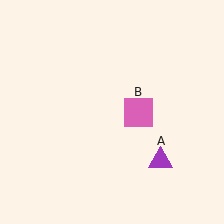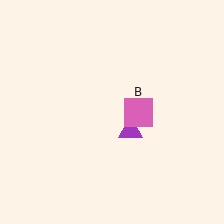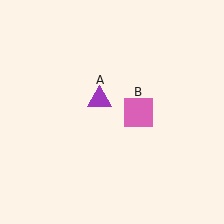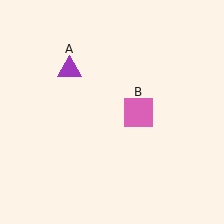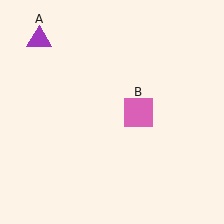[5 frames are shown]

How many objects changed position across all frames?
1 object changed position: purple triangle (object A).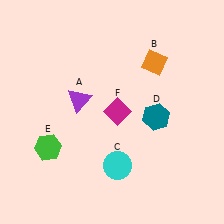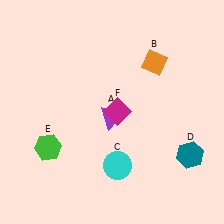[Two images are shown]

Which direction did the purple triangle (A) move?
The purple triangle (A) moved right.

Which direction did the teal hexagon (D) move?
The teal hexagon (D) moved down.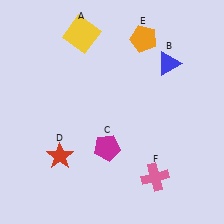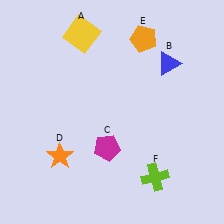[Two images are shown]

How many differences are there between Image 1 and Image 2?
There are 2 differences between the two images.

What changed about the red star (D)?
In Image 1, D is red. In Image 2, it changed to orange.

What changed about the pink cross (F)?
In Image 1, F is pink. In Image 2, it changed to lime.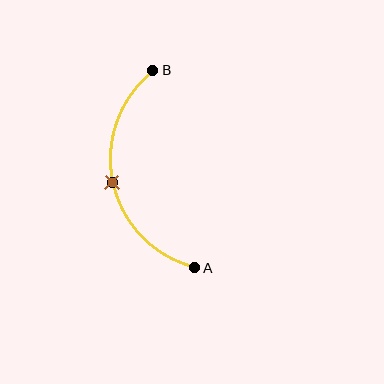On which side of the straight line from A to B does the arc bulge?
The arc bulges to the left of the straight line connecting A and B.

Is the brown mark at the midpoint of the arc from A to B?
Yes. The brown mark lies on the arc at equal arc-length from both A and B — it is the arc midpoint.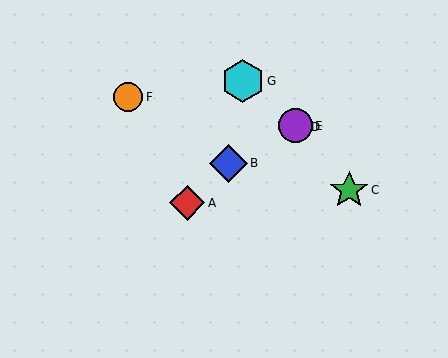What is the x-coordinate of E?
Object E is at x≈295.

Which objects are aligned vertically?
Objects D, E are aligned vertically.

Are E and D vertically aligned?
Yes, both are at x≈295.